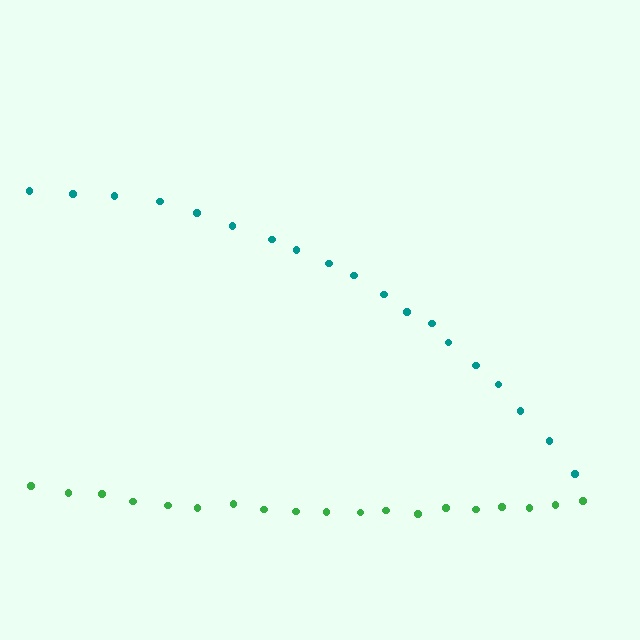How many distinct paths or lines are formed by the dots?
There are 2 distinct paths.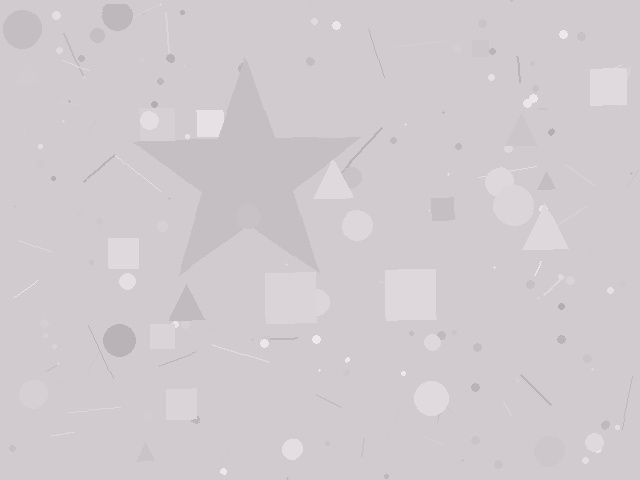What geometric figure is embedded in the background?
A star is embedded in the background.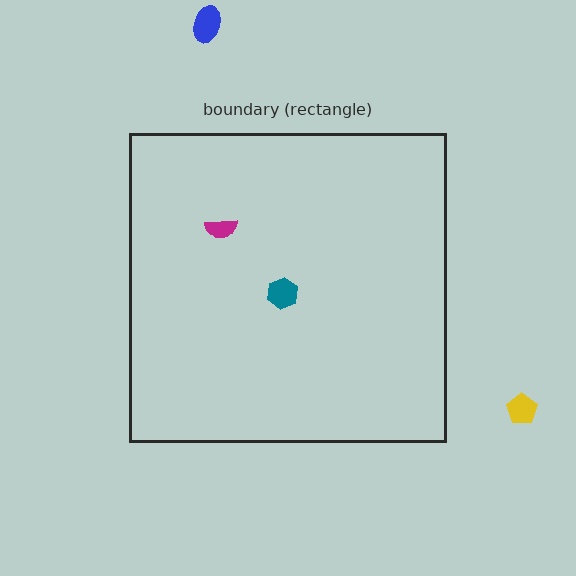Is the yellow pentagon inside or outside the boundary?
Outside.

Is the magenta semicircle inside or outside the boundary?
Inside.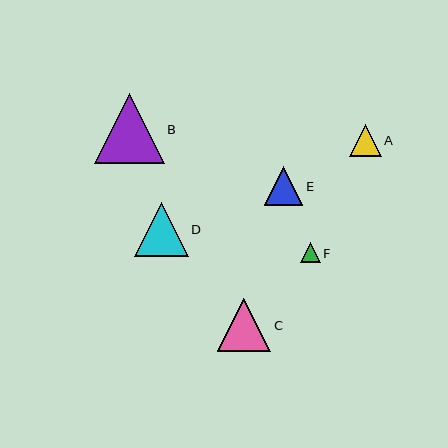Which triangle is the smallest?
Triangle F is the smallest with a size of approximately 20 pixels.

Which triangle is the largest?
Triangle B is the largest with a size of approximately 69 pixels.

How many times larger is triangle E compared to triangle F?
Triangle E is approximately 1.9 times the size of triangle F.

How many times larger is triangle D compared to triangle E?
Triangle D is approximately 1.4 times the size of triangle E.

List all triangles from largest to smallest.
From largest to smallest: B, D, C, E, A, F.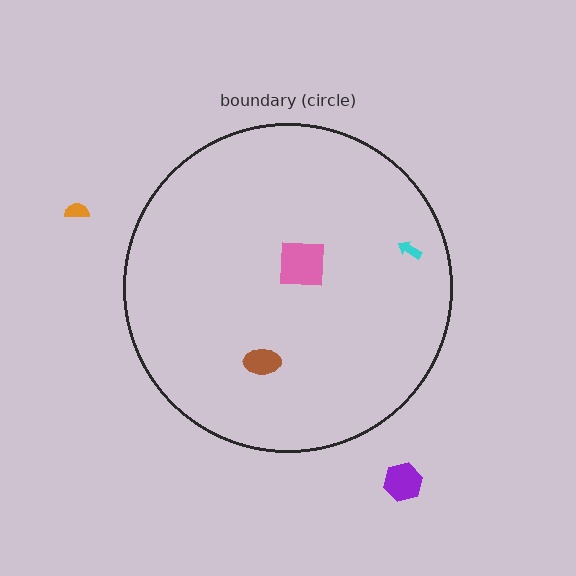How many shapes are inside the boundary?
3 inside, 2 outside.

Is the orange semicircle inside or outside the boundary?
Outside.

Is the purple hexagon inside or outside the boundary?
Outside.